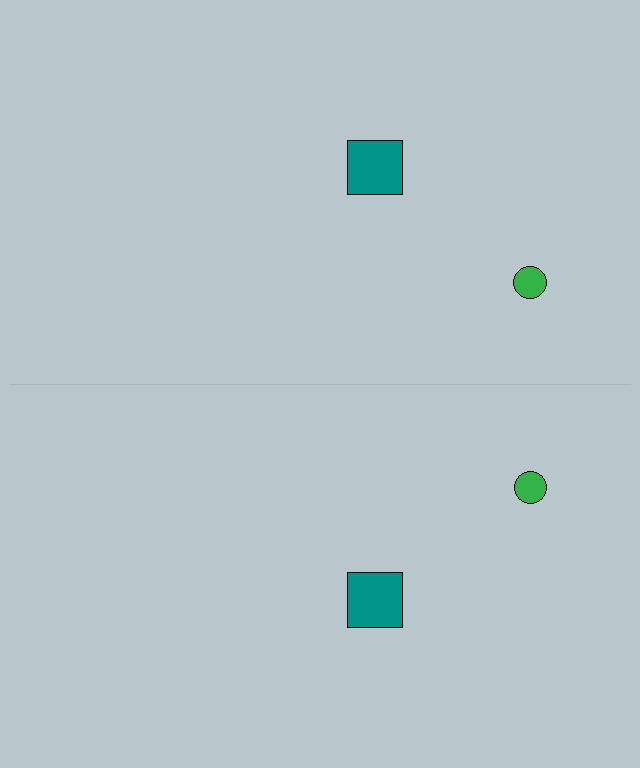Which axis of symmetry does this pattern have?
The pattern has a horizontal axis of symmetry running through the center of the image.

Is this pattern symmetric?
Yes, this pattern has bilateral (reflection) symmetry.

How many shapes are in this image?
There are 4 shapes in this image.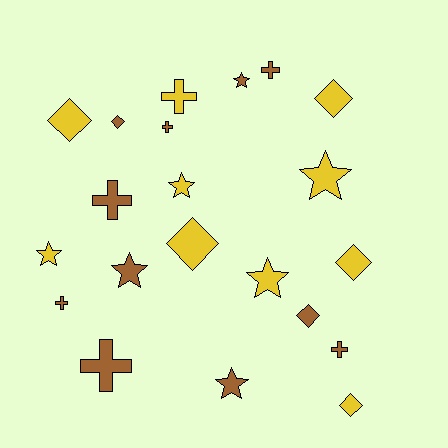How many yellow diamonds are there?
There are 5 yellow diamonds.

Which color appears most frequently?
Brown, with 11 objects.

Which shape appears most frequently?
Star, with 7 objects.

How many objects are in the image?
There are 21 objects.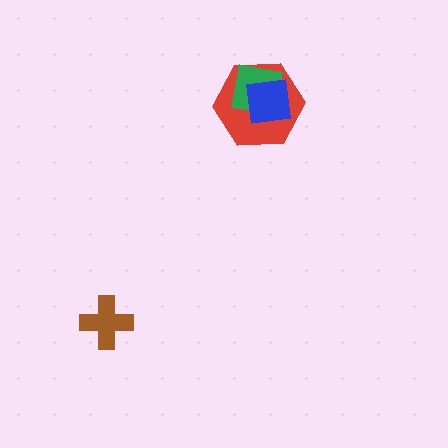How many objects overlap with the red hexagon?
2 objects overlap with the red hexagon.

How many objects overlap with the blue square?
2 objects overlap with the blue square.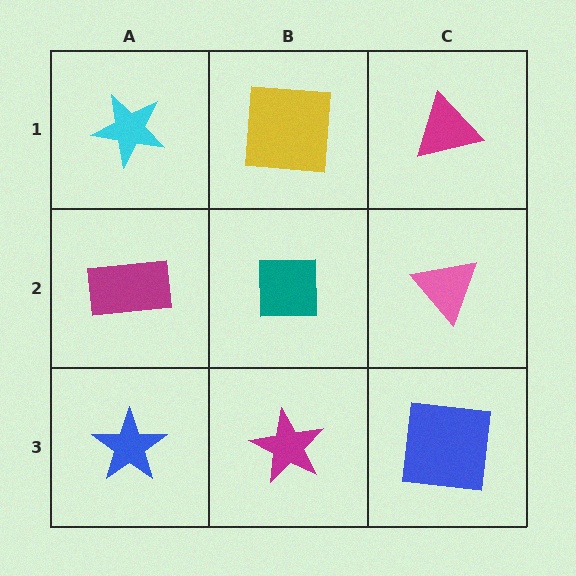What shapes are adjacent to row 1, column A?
A magenta rectangle (row 2, column A), a yellow square (row 1, column B).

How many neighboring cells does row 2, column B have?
4.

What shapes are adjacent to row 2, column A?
A cyan star (row 1, column A), a blue star (row 3, column A), a teal square (row 2, column B).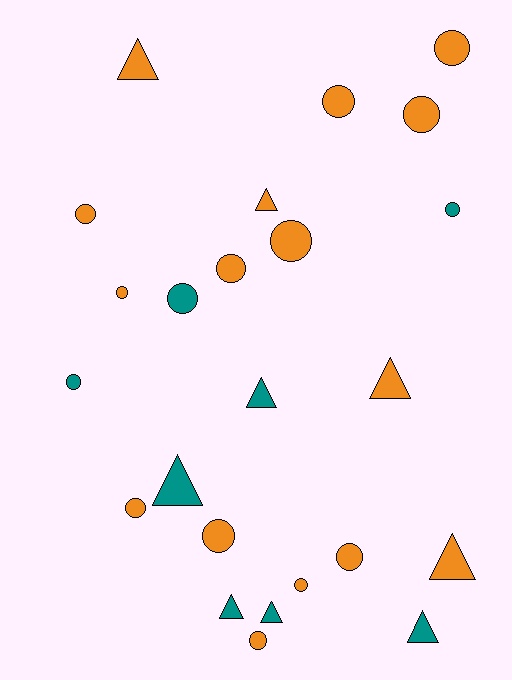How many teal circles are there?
There are 3 teal circles.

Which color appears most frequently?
Orange, with 16 objects.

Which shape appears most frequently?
Circle, with 15 objects.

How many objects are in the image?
There are 24 objects.